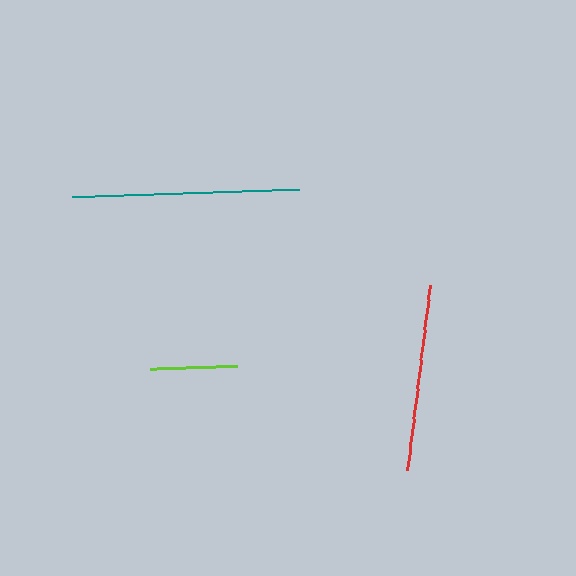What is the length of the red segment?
The red segment is approximately 186 pixels long.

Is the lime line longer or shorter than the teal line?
The teal line is longer than the lime line.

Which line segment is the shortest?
The lime line is the shortest at approximately 88 pixels.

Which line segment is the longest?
The teal line is the longest at approximately 228 pixels.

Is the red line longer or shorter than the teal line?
The teal line is longer than the red line.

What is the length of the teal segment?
The teal segment is approximately 228 pixels long.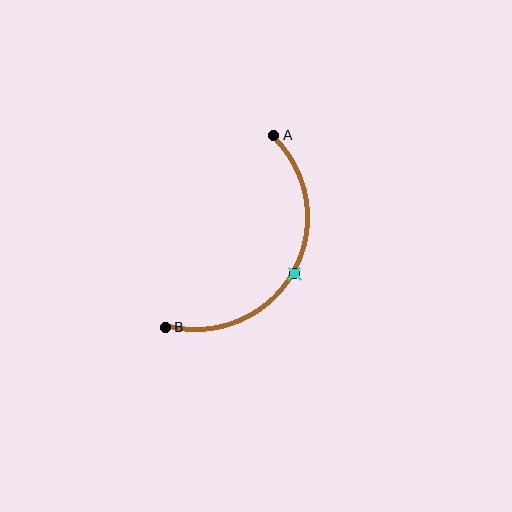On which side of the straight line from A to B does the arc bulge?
The arc bulges to the right of the straight line connecting A and B.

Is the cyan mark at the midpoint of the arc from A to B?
Yes. The cyan mark lies on the arc at equal arc-length from both A and B — it is the arc midpoint.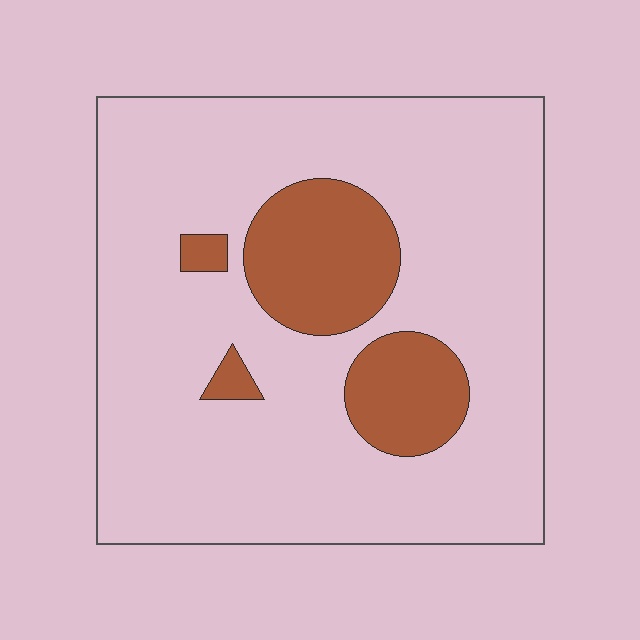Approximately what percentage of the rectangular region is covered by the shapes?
Approximately 20%.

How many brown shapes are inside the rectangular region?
4.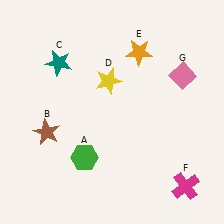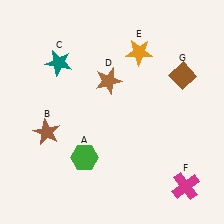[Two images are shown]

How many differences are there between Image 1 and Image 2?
There are 2 differences between the two images.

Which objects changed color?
D changed from yellow to brown. G changed from pink to brown.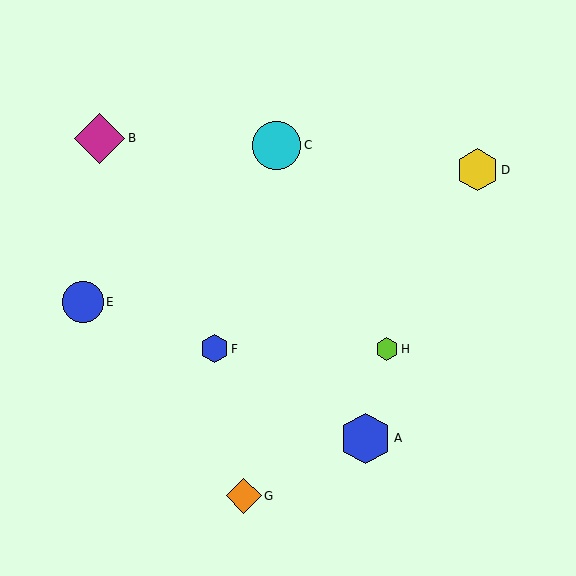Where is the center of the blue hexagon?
The center of the blue hexagon is at (365, 438).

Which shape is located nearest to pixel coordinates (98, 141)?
The magenta diamond (labeled B) at (100, 138) is nearest to that location.